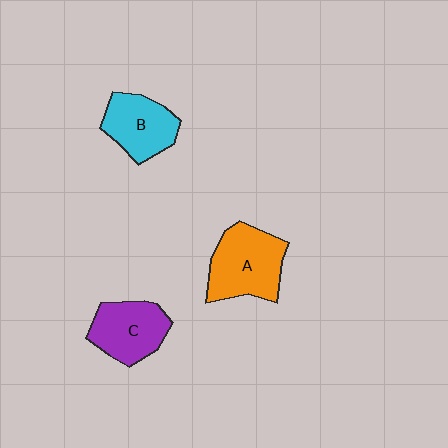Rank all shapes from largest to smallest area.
From largest to smallest: A (orange), C (purple), B (cyan).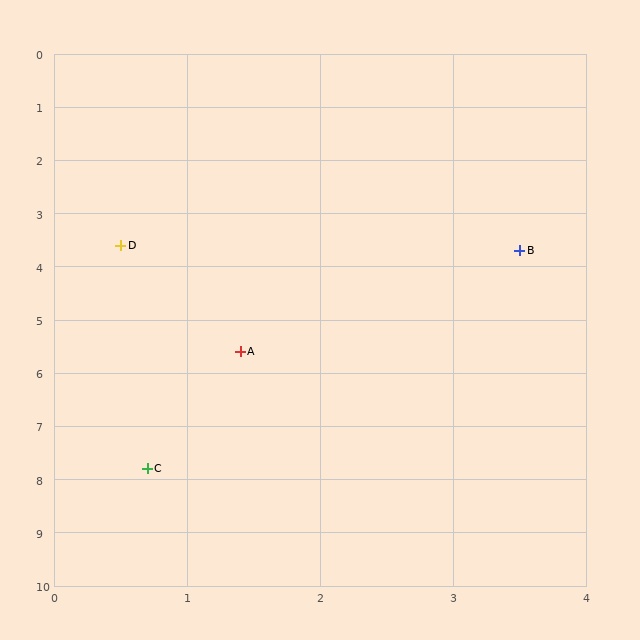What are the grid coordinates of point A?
Point A is at approximately (1.4, 5.6).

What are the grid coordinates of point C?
Point C is at approximately (0.7, 7.8).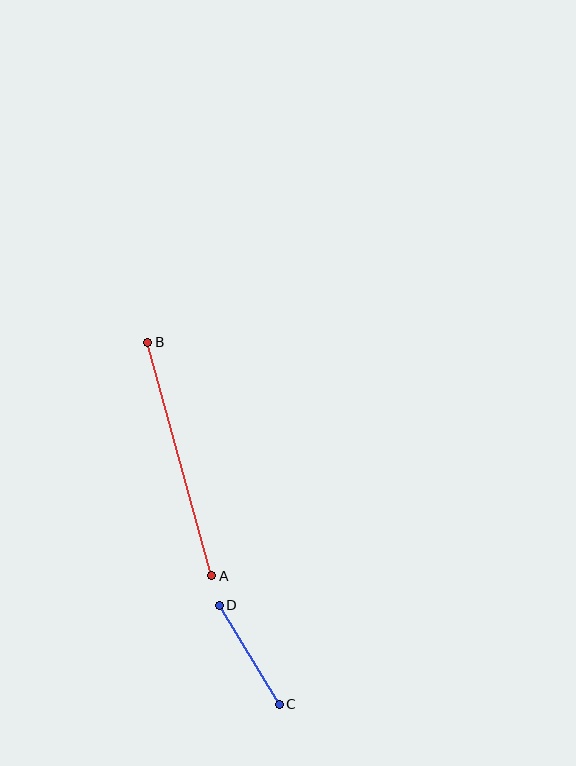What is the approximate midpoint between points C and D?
The midpoint is at approximately (249, 655) pixels.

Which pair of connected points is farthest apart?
Points A and B are farthest apart.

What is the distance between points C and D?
The distance is approximately 116 pixels.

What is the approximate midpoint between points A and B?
The midpoint is at approximately (180, 459) pixels.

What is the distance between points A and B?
The distance is approximately 242 pixels.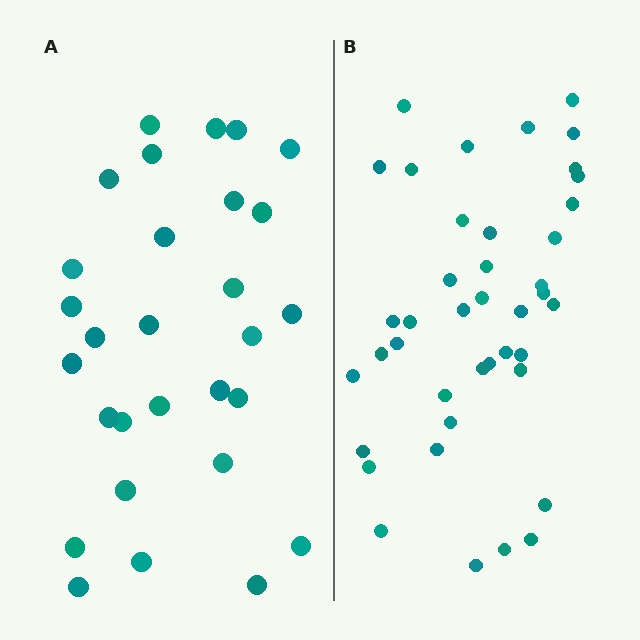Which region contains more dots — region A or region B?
Region B (the right region) has more dots.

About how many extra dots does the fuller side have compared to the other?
Region B has roughly 12 or so more dots than region A.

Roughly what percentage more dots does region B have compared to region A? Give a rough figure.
About 40% more.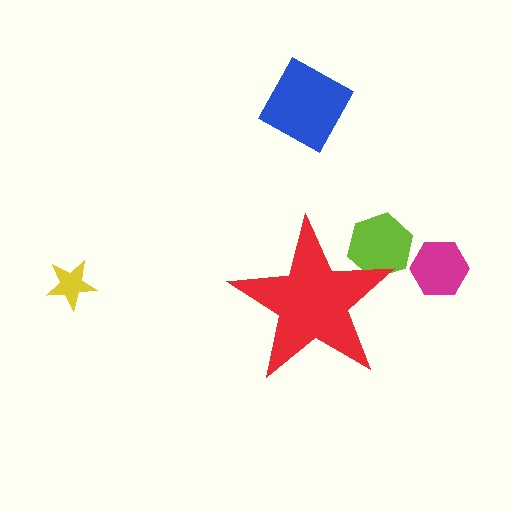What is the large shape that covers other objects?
A red star.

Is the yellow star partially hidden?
No, the yellow star is fully visible.